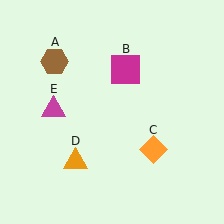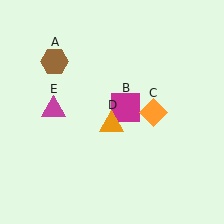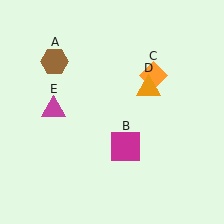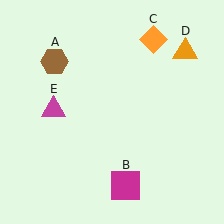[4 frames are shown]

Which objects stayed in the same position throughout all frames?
Brown hexagon (object A) and magenta triangle (object E) remained stationary.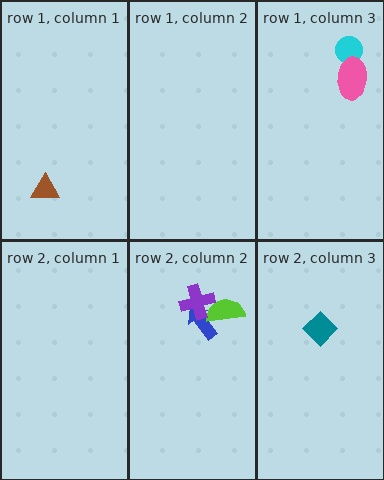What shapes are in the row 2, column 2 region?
The blue arrow, the lime semicircle, the purple cross.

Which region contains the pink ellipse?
The row 1, column 3 region.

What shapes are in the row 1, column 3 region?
The cyan circle, the pink ellipse.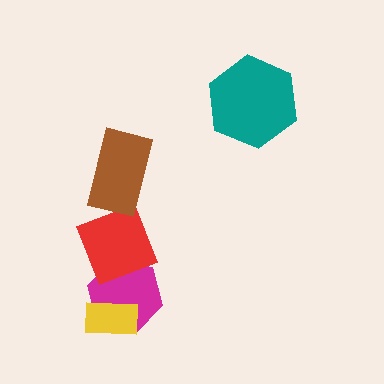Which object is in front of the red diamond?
The brown rectangle is in front of the red diamond.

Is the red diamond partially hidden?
Yes, it is partially covered by another shape.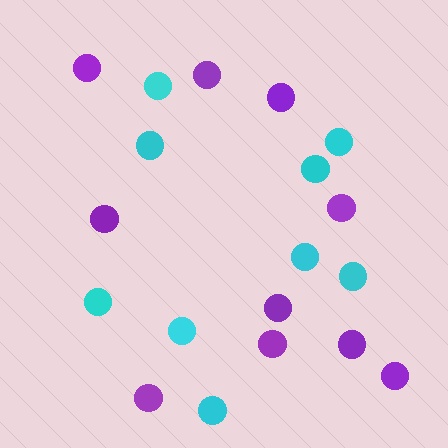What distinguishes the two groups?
There are 2 groups: one group of cyan circles (9) and one group of purple circles (10).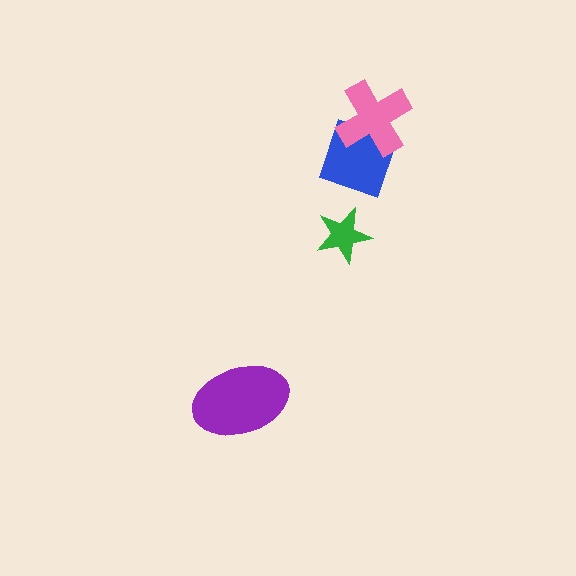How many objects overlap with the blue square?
1 object overlaps with the blue square.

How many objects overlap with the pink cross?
1 object overlaps with the pink cross.